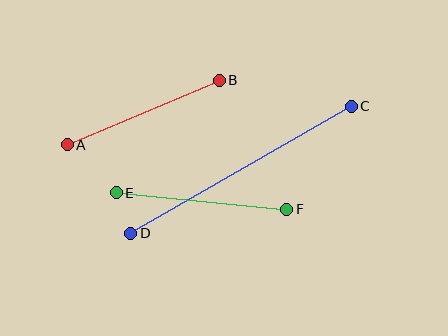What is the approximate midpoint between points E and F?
The midpoint is at approximately (201, 201) pixels.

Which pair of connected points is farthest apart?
Points C and D are farthest apart.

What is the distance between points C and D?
The distance is approximately 255 pixels.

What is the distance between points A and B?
The distance is approximately 165 pixels.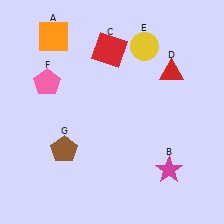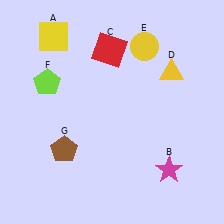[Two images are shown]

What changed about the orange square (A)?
In Image 1, A is orange. In Image 2, it changed to yellow.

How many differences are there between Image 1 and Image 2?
There are 3 differences between the two images.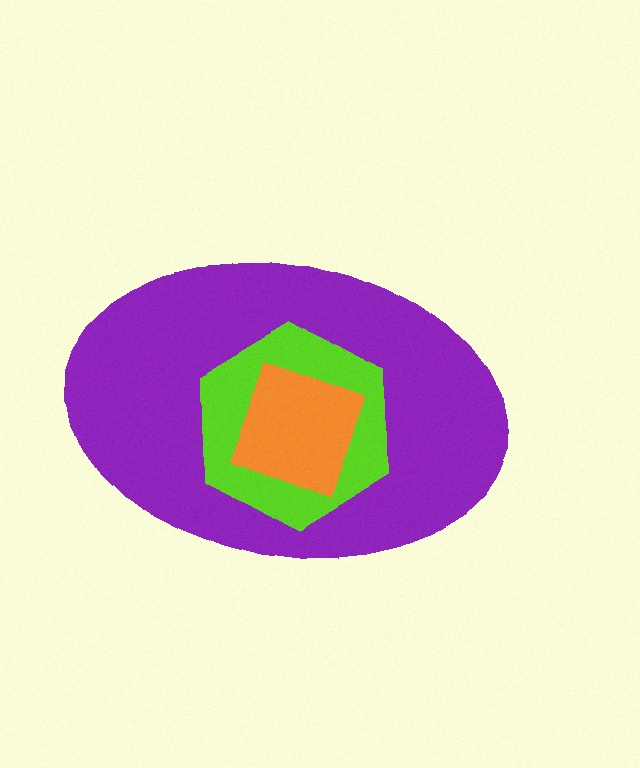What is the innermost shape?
The orange square.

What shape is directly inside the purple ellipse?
The lime hexagon.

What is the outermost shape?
The purple ellipse.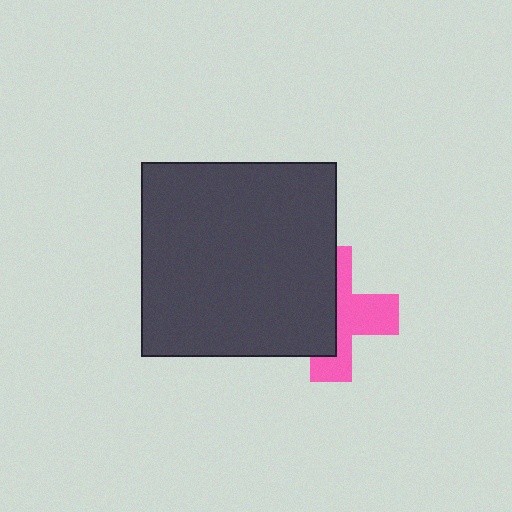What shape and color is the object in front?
The object in front is a dark gray square.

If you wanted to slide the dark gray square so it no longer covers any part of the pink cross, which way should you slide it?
Slide it left — that is the most direct way to separate the two shapes.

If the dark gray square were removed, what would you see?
You would see the complete pink cross.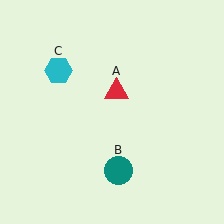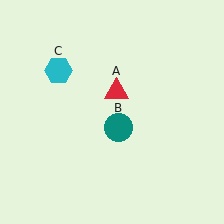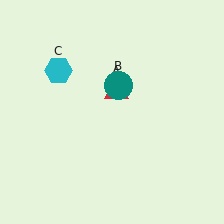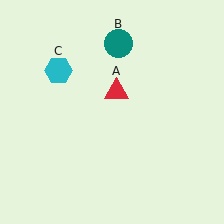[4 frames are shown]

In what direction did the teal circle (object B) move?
The teal circle (object B) moved up.